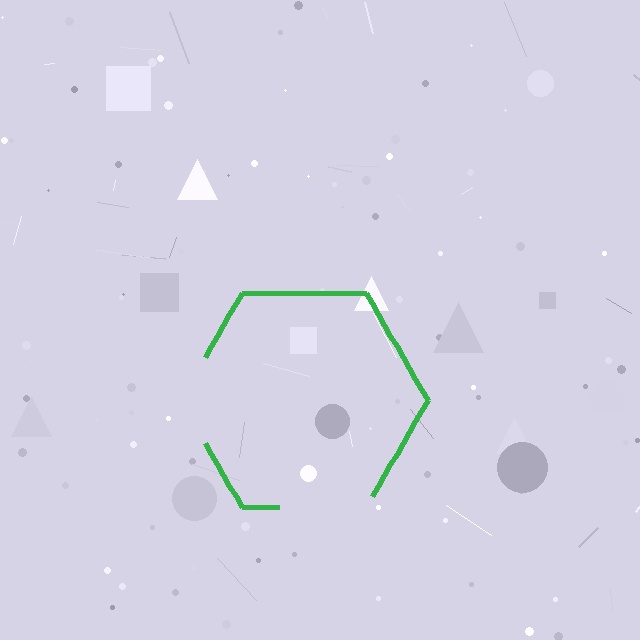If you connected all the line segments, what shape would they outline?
They would outline a hexagon.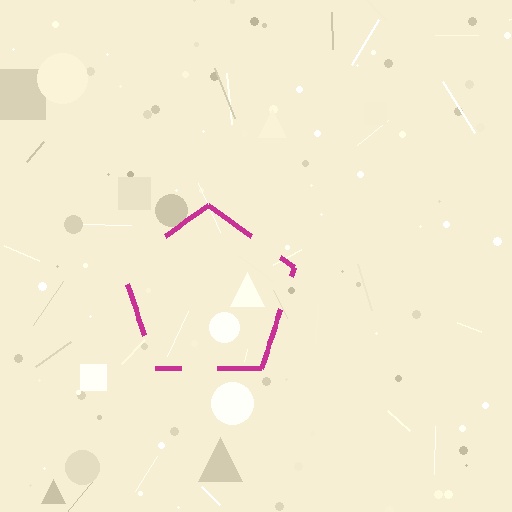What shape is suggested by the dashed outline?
The dashed outline suggests a pentagon.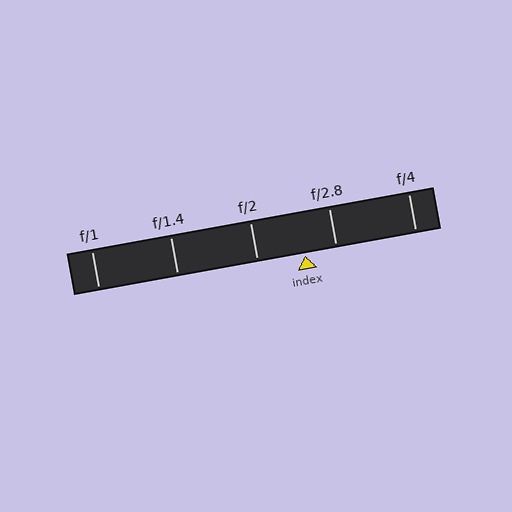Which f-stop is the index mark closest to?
The index mark is closest to f/2.8.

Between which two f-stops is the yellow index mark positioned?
The index mark is between f/2 and f/2.8.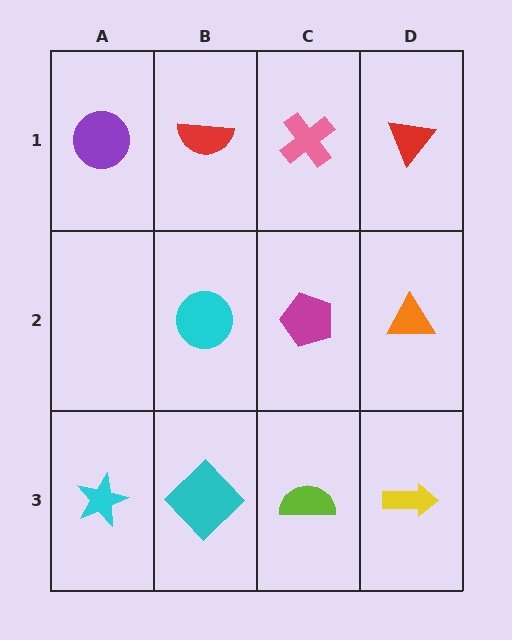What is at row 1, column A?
A purple circle.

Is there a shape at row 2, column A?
No, that cell is empty.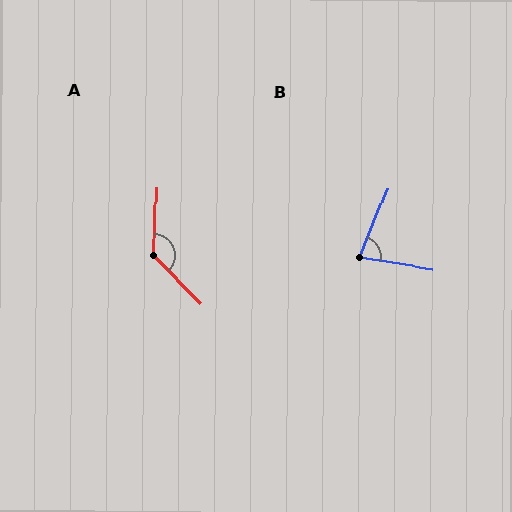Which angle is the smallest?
B, at approximately 77 degrees.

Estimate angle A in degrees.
Approximately 134 degrees.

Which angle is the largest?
A, at approximately 134 degrees.